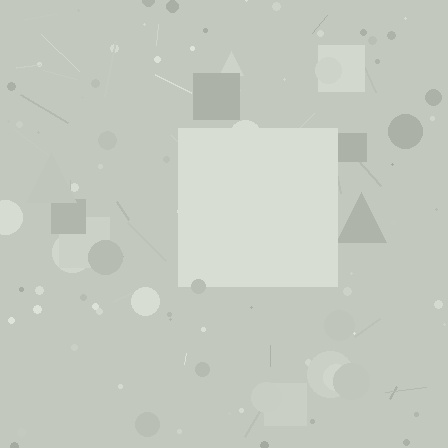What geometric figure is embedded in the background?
A square is embedded in the background.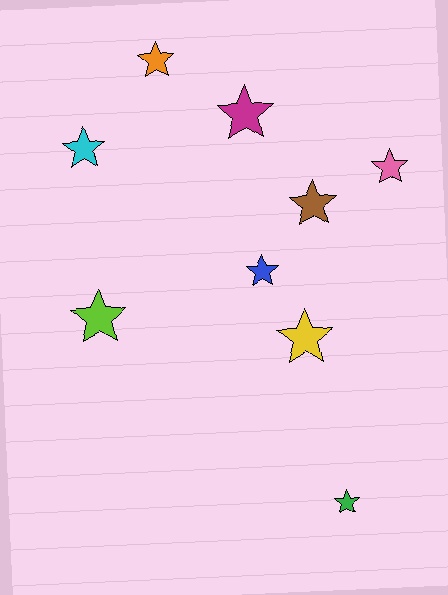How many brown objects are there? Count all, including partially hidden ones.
There is 1 brown object.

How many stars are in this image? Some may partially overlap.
There are 9 stars.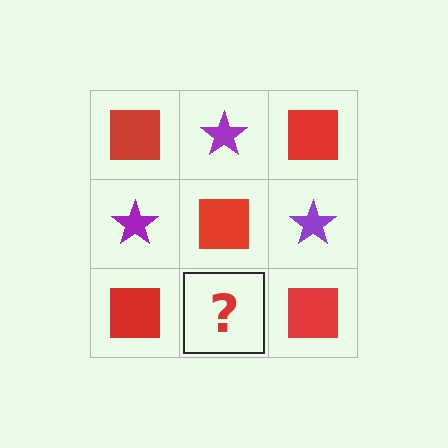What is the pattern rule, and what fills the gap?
The rule is that it alternates red square and purple star in a checkerboard pattern. The gap should be filled with a purple star.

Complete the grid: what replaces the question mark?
The question mark should be replaced with a purple star.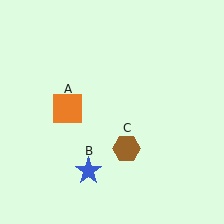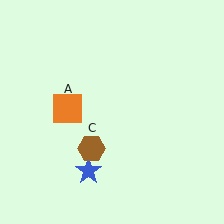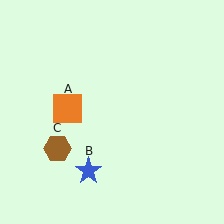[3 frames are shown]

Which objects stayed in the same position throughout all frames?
Orange square (object A) and blue star (object B) remained stationary.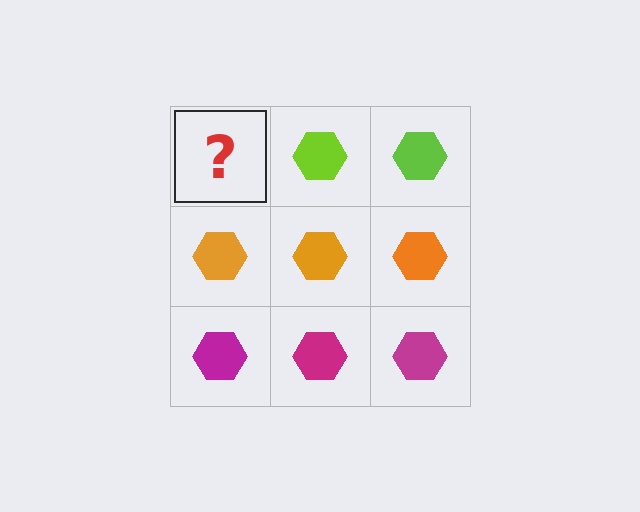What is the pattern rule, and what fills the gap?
The rule is that each row has a consistent color. The gap should be filled with a lime hexagon.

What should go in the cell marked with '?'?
The missing cell should contain a lime hexagon.